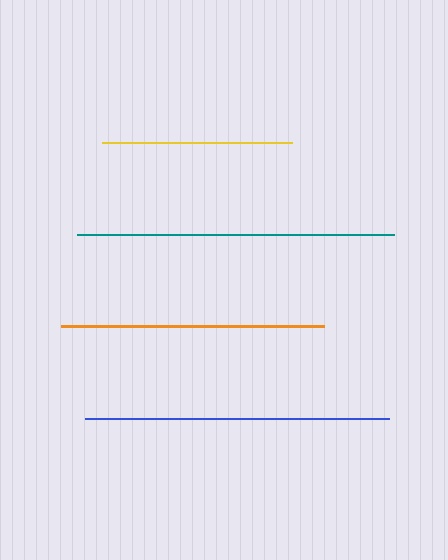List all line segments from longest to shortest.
From longest to shortest: teal, blue, orange, yellow.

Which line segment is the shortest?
The yellow line is the shortest at approximately 190 pixels.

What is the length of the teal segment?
The teal segment is approximately 316 pixels long.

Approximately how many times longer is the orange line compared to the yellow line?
The orange line is approximately 1.4 times the length of the yellow line.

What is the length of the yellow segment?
The yellow segment is approximately 190 pixels long.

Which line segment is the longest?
The teal line is the longest at approximately 316 pixels.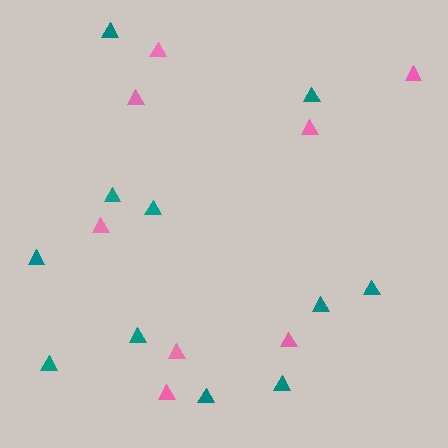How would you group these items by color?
There are 2 groups: one group of teal triangles (11) and one group of pink triangles (8).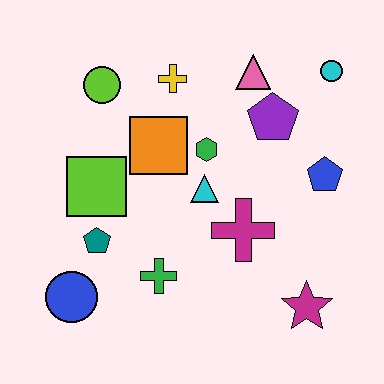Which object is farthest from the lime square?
The cyan circle is farthest from the lime square.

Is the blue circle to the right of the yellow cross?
No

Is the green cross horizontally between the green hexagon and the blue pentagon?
No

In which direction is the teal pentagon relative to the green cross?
The teal pentagon is to the left of the green cross.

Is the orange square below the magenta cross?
No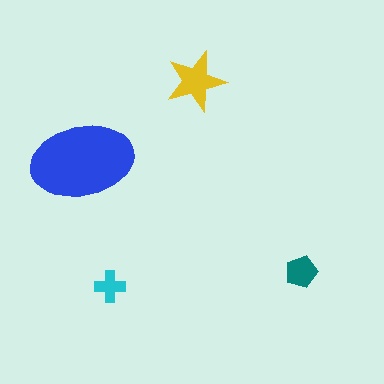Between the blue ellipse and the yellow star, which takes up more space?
The blue ellipse.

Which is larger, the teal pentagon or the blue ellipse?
The blue ellipse.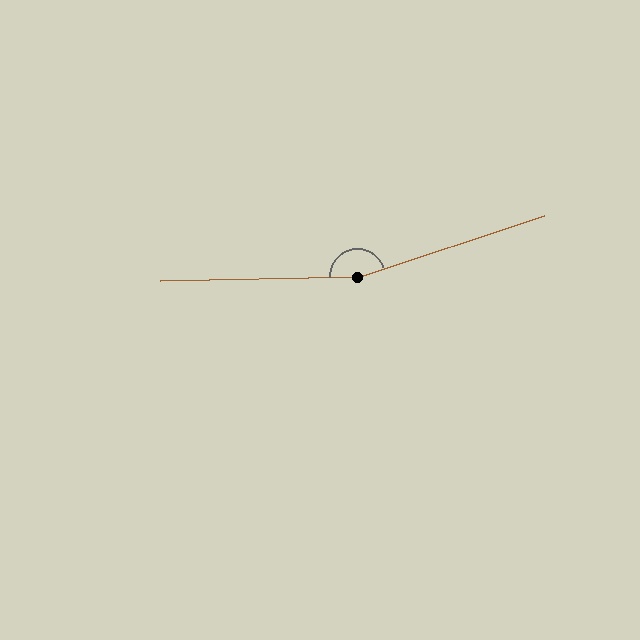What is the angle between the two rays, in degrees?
Approximately 163 degrees.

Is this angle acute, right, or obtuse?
It is obtuse.